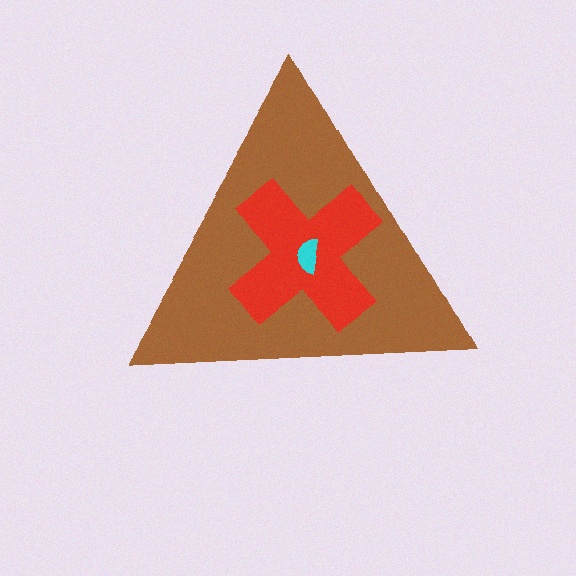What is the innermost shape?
The cyan semicircle.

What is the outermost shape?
The brown triangle.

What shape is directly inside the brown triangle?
The red cross.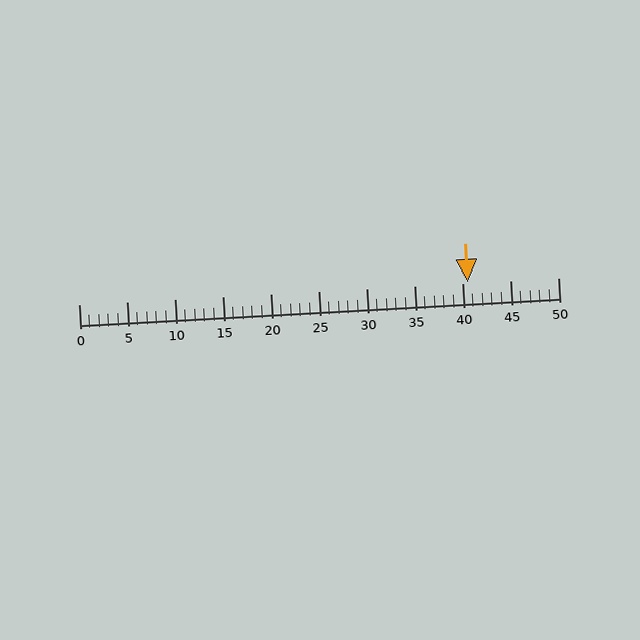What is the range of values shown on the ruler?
The ruler shows values from 0 to 50.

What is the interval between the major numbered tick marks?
The major tick marks are spaced 5 units apart.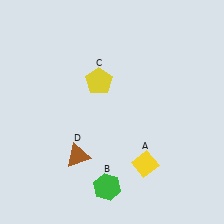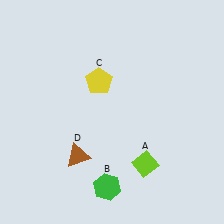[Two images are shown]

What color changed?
The diamond (A) changed from yellow in Image 1 to lime in Image 2.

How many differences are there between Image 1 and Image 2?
There is 1 difference between the two images.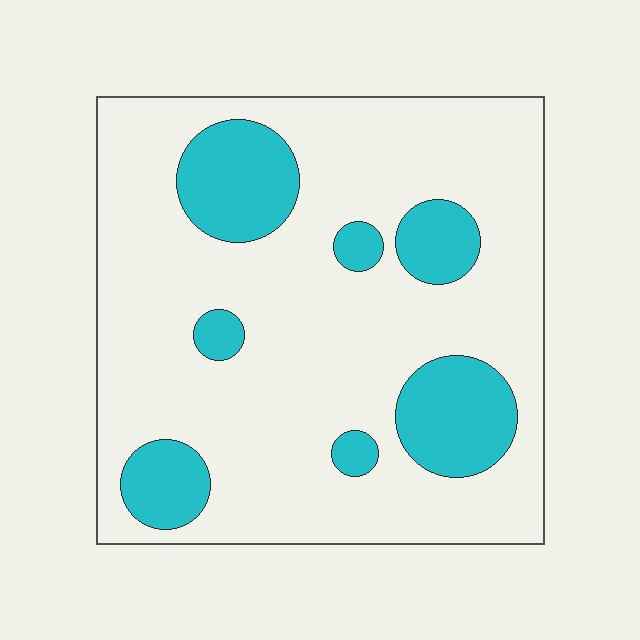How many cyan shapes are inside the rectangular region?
7.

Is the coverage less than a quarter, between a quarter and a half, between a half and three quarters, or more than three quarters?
Less than a quarter.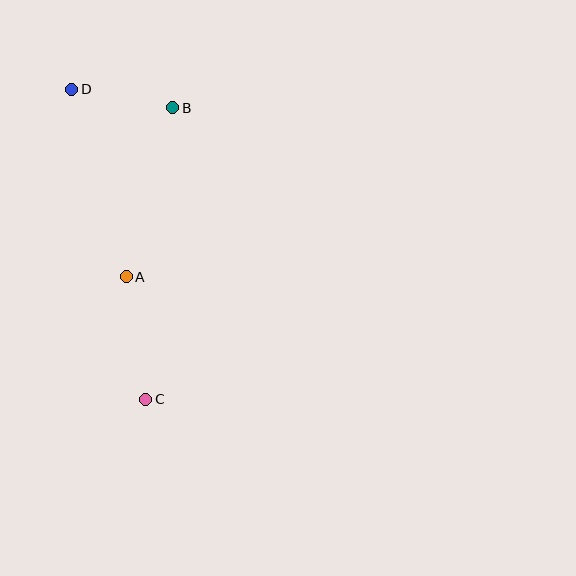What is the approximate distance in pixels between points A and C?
The distance between A and C is approximately 124 pixels.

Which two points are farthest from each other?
Points C and D are farthest from each other.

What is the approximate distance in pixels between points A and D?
The distance between A and D is approximately 195 pixels.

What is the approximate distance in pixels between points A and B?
The distance between A and B is approximately 175 pixels.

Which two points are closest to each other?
Points B and D are closest to each other.